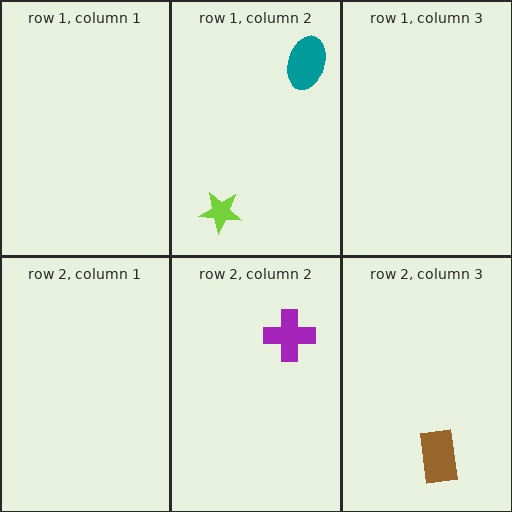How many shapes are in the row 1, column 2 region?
2.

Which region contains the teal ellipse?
The row 1, column 2 region.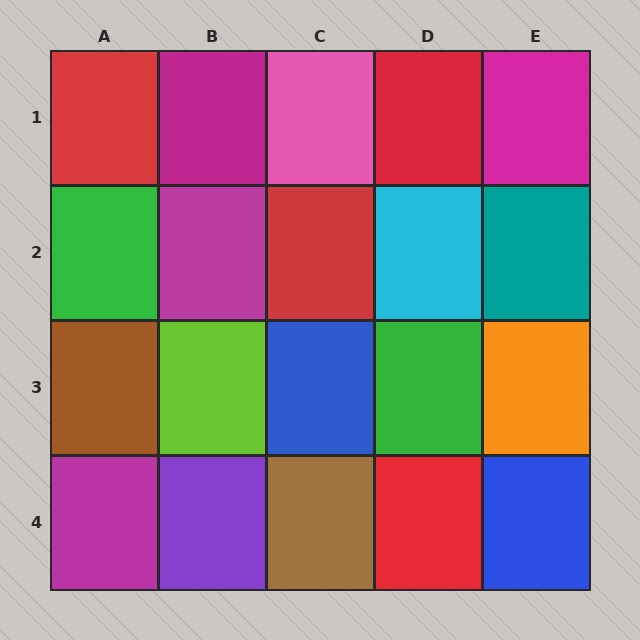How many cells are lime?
1 cell is lime.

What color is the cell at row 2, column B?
Magenta.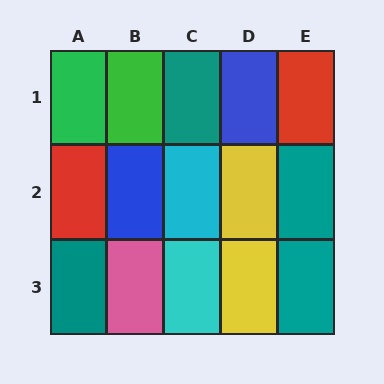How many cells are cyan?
2 cells are cyan.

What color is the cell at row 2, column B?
Blue.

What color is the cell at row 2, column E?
Teal.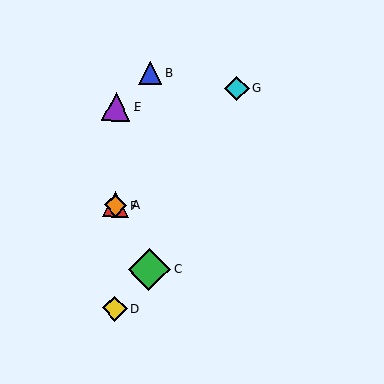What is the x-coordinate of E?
Object E is at x≈116.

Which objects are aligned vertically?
Objects A, D, E, F are aligned vertically.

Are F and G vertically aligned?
No, F is at x≈116 and G is at x≈237.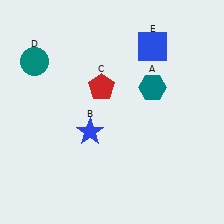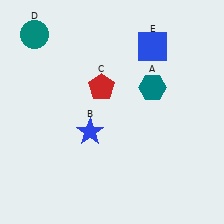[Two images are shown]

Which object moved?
The teal circle (D) moved up.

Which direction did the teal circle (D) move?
The teal circle (D) moved up.